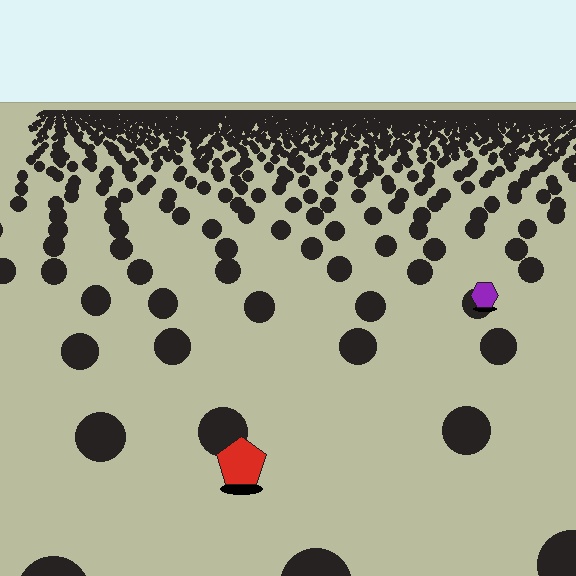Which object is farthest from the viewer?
The purple hexagon is farthest from the viewer. It appears smaller and the ground texture around it is denser.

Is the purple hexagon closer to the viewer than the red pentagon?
No. The red pentagon is closer — you can tell from the texture gradient: the ground texture is coarser near it.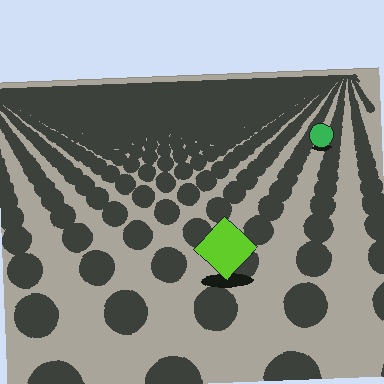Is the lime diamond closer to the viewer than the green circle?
Yes. The lime diamond is closer — you can tell from the texture gradient: the ground texture is coarser near it.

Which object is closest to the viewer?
The lime diamond is closest. The texture marks near it are larger and more spread out.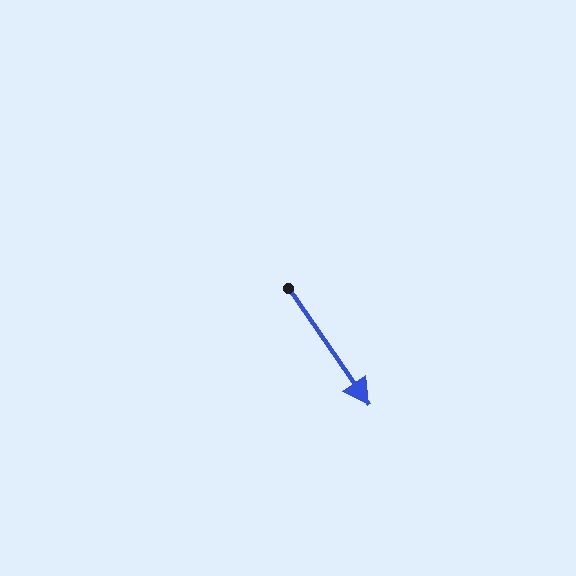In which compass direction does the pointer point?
Southeast.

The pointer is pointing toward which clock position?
Roughly 5 o'clock.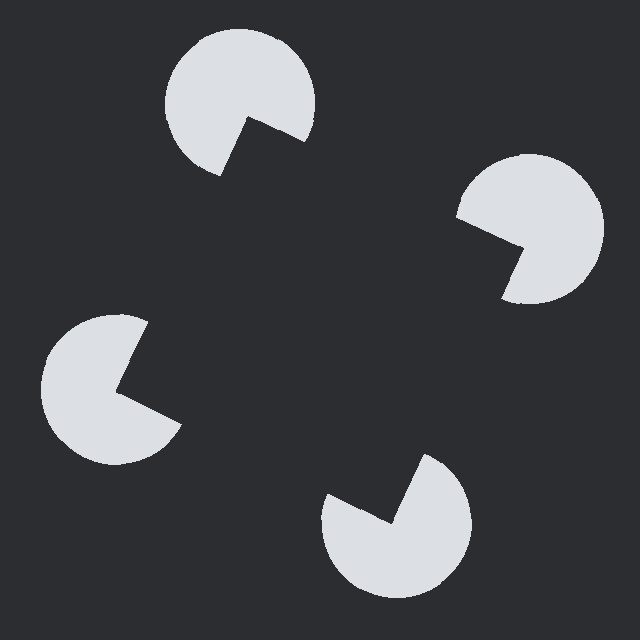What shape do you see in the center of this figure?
An illusory square — its edges are inferred from the aligned wedge cuts in the pac-man discs, not physically drawn.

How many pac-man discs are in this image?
There are 4 — one at each vertex of the illusory square.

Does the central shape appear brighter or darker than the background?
It typically appears slightly darker than the background, even though no actual brightness change is drawn.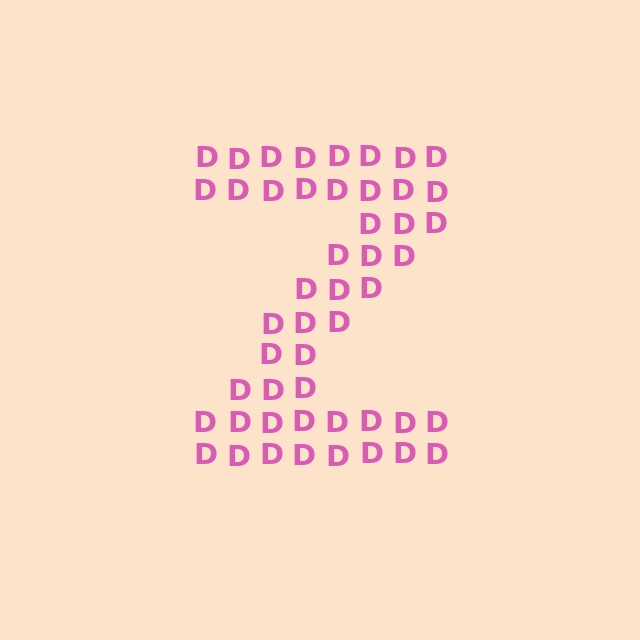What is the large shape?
The large shape is the letter Z.